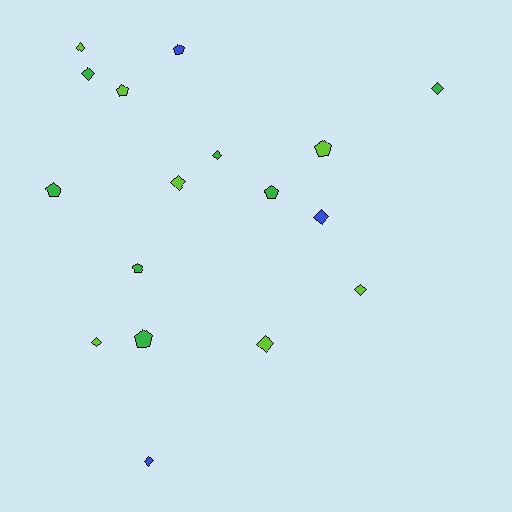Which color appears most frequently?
Lime, with 7 objects.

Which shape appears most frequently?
Diamond, with 10 objects.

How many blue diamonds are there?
There are 2 blue diamonds.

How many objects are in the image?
There are 17 objects.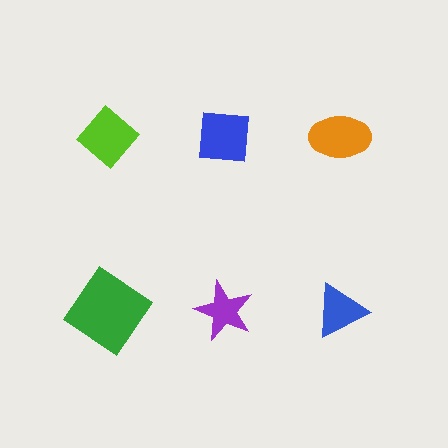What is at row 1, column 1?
A lime diamond.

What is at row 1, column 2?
A blue square.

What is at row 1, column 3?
An orange ellipse.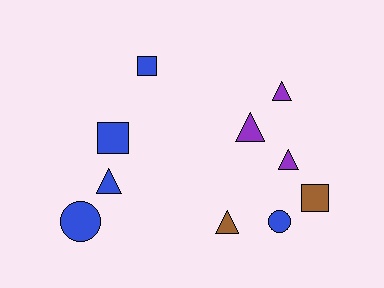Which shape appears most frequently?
Triangle, with 5 objects.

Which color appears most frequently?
Blue, with 5 objects.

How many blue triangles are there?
There is 1 blue triangle.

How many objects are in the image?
There are 10 objects.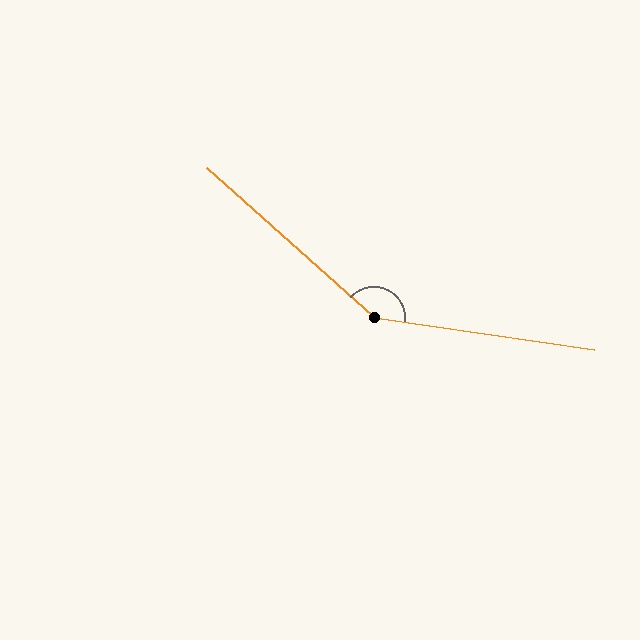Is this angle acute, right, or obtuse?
It is obtuse.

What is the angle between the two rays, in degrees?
Approximately 147 degrees.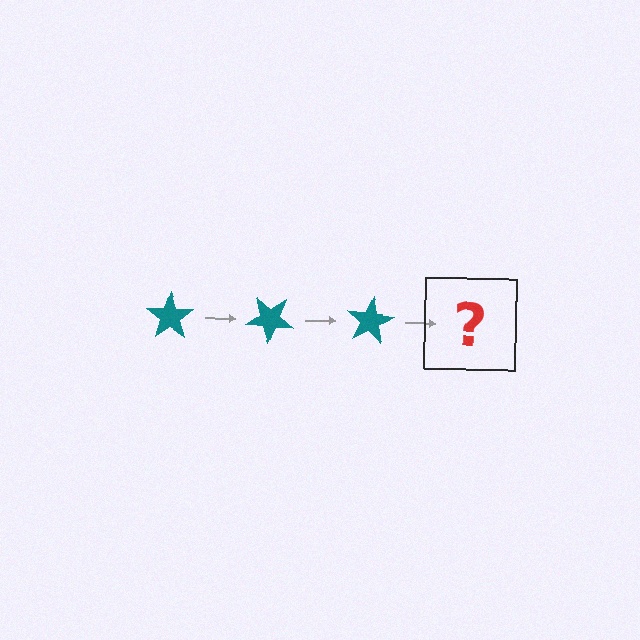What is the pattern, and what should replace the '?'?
The pattern is that the star rotates 40 degrees each step. The '?' should be a teal star rotated 120 degrees.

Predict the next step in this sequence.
The next step is a teal star rotated 120 degrees.